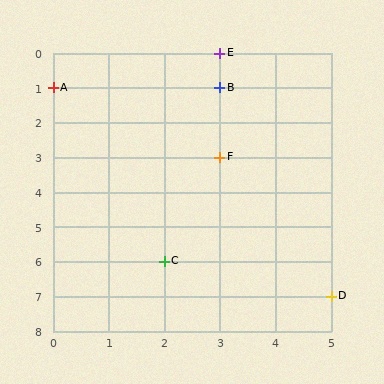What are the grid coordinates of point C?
Point C is at grid coordinates (2, 6).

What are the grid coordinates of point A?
Point A is at grid coordinates (0, 1).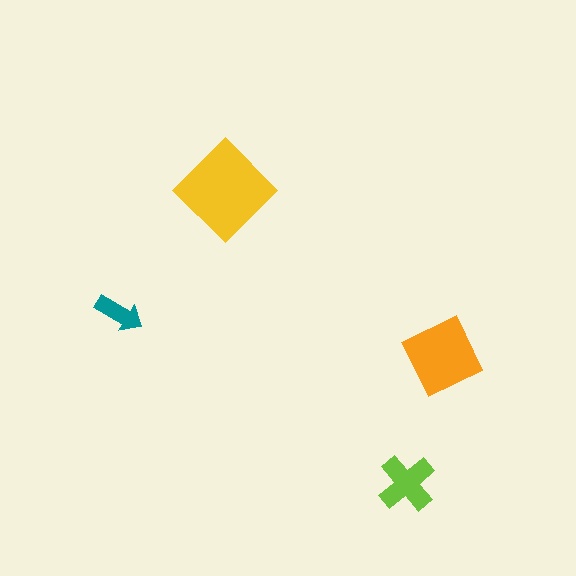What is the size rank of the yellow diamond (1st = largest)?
1st.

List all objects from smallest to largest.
The teal arrow, the lime cross, the orange square, the yellow diamond.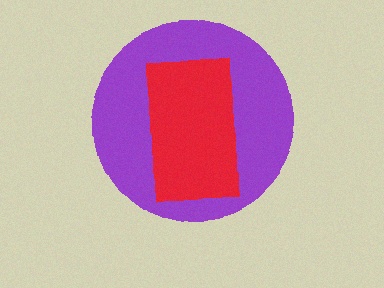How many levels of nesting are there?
2.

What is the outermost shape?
The purple circle.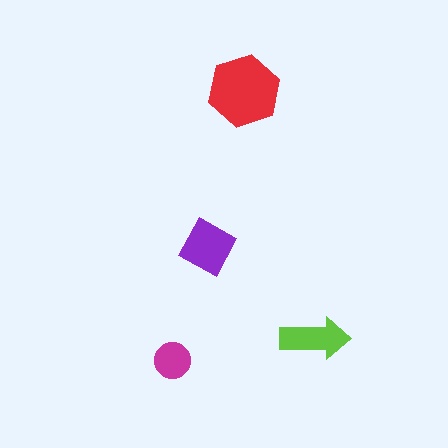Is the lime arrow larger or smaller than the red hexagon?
Smaller.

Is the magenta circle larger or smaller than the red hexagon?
Smaller.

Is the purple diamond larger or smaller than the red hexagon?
Smaller.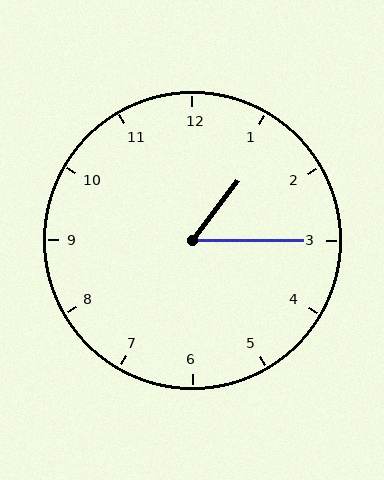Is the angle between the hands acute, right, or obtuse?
It is acute.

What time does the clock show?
1:15.